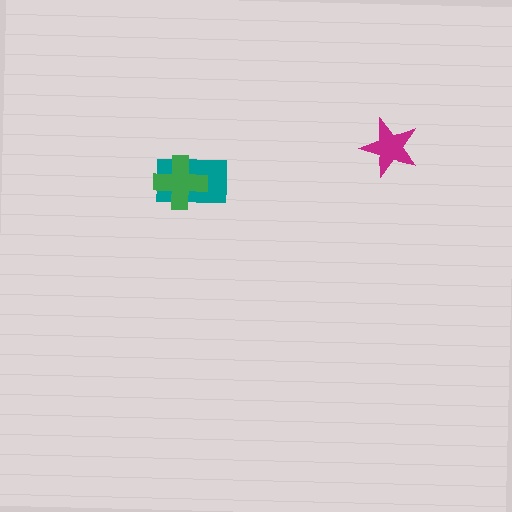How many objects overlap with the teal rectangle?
1 object overlaps with the teal rectangle.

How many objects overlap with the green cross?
1 object overlaps with the green cross.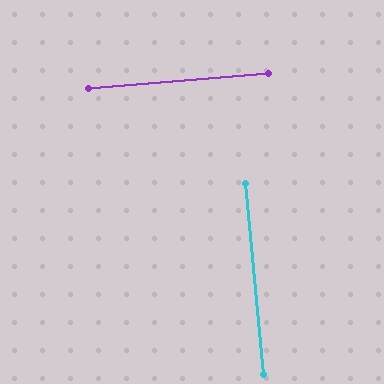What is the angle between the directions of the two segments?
Approximately 90 degrees.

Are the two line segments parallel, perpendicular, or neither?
Perpendicular — they meet at approximately 90°.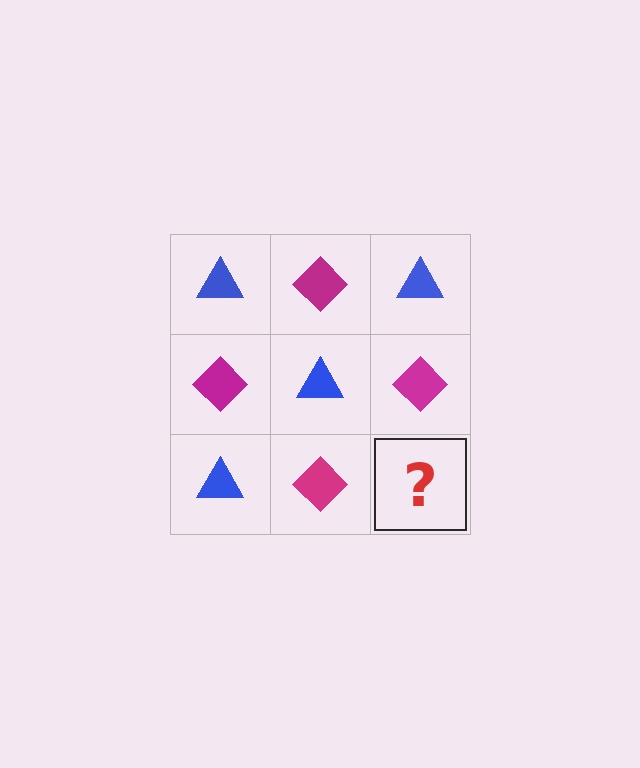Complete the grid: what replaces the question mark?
The question mark should be replaced with a blue triangle.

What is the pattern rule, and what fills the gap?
The rule is that it alternates blue triangle and magenta diamond in a checkerboard pattern. The gap should be filled with a blue triangle.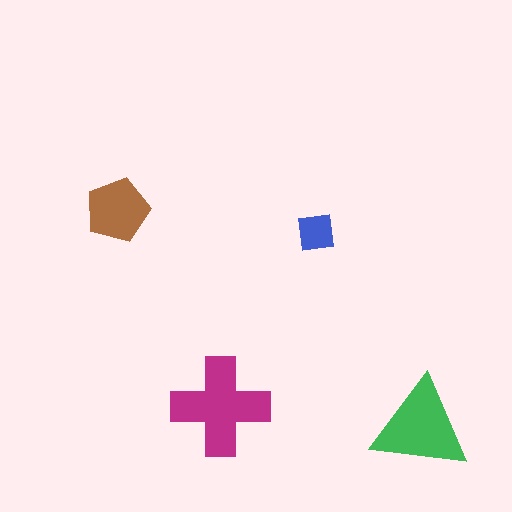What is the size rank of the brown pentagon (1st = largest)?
3rd.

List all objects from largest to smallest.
The magenta cross, the green triangle, the brown pentagon, the blue square.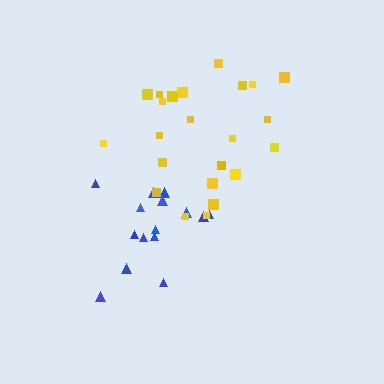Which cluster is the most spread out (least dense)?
Yellow.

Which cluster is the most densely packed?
Blue.